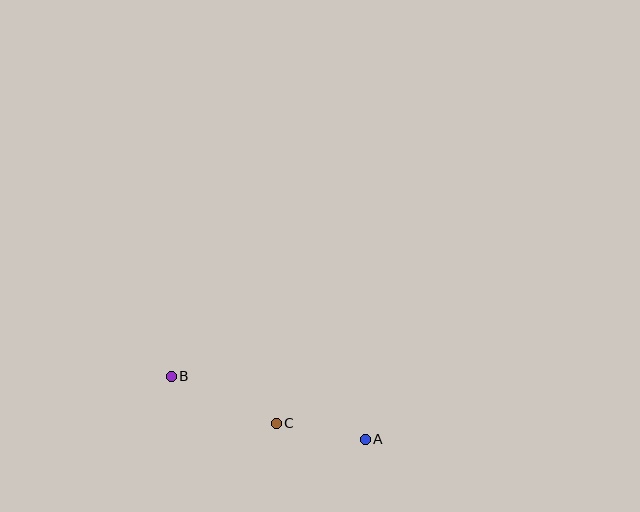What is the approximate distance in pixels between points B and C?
The distance between B and C is approximately 115 pixels.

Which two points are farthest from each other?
Points A and B are farthest from each other.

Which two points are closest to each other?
Points A and C are closest to each other.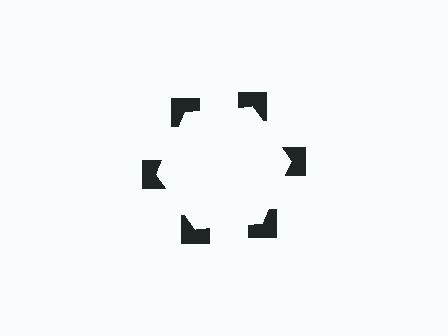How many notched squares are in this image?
There are 6 — one at each vertex of the illusory hexagon.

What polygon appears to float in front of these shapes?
An illusory hexagon — its edges are inferred from the aligned wedge cuts in the notched squares, not physically drawn.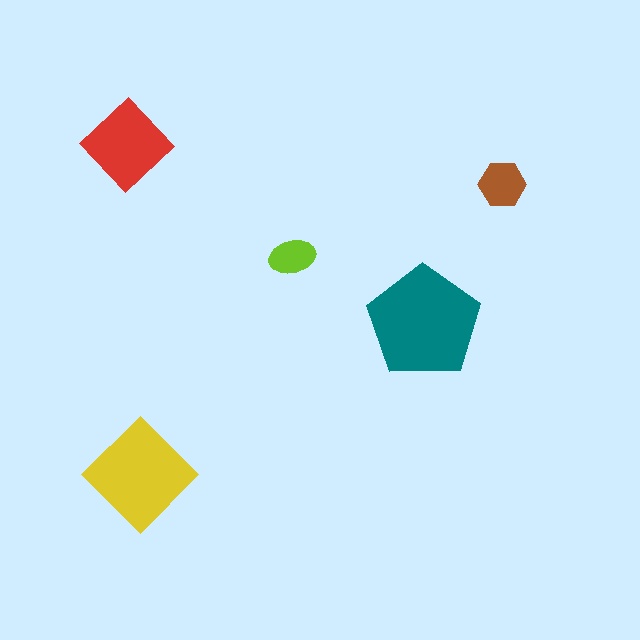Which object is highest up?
The red diamond is topmost.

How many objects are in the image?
There are 5 objects in the image.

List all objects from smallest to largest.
The lime ellipse, the brown hexagon, the red diamond, the yellow diamond, the teal pentagon.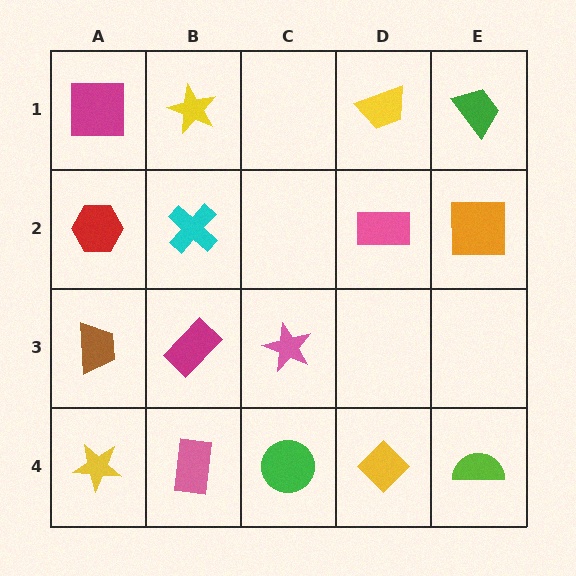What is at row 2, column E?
An orange square.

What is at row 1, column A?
A magenta square.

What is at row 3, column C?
A pink star.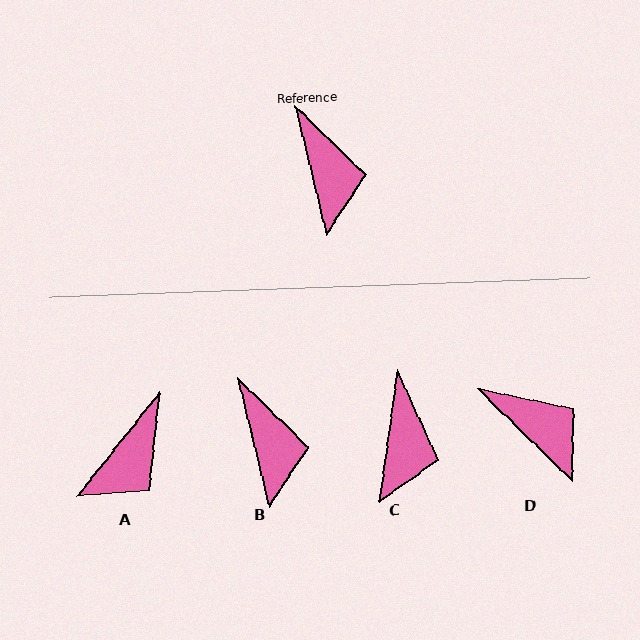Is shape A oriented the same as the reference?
No, it is off by about 52 degrees.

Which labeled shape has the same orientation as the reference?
B.